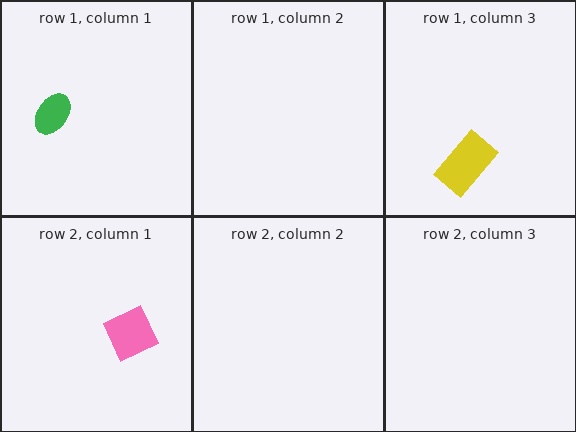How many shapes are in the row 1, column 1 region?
1.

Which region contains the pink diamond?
The row 2, column 1 region.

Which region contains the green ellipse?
The row 1, column 1 region.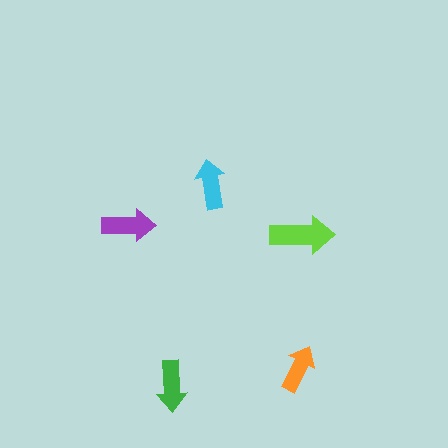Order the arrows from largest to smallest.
the lime one, the purple one, the green one, the cyan one, the orange one.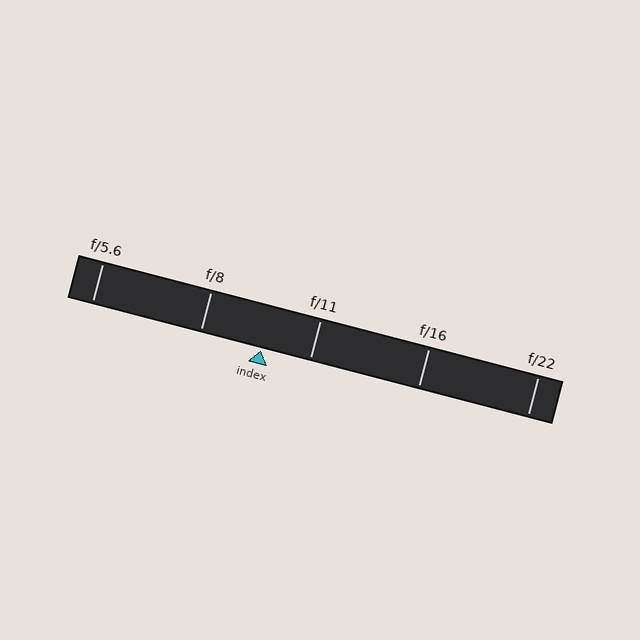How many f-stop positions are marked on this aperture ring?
There are 5 f-stop positions marked.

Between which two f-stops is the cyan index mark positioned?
The index mark is between f/8 and f/11.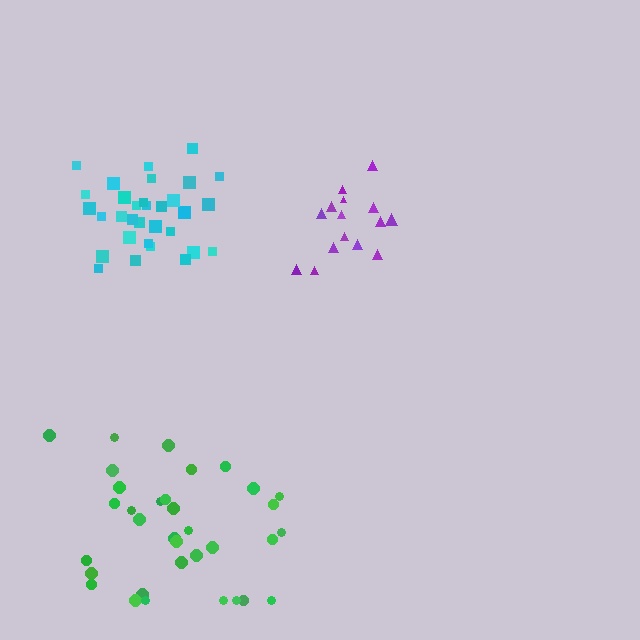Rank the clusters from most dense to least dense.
cyan, purple, green.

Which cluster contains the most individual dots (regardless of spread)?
Green (34).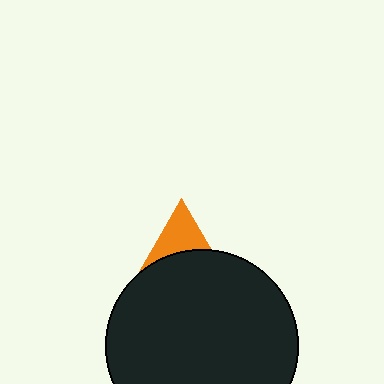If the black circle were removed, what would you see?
You would see the complete orange triangle.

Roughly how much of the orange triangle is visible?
A small part of it is visible (roughly 33%).